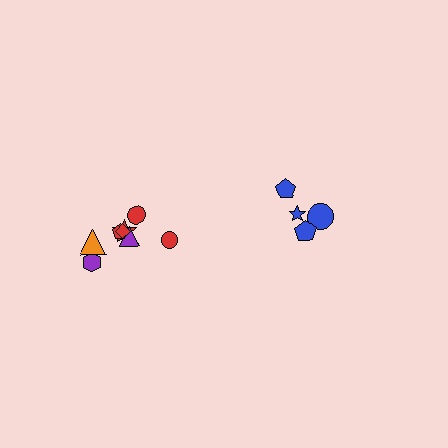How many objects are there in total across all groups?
There are 12 objects.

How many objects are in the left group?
There are 8 objects.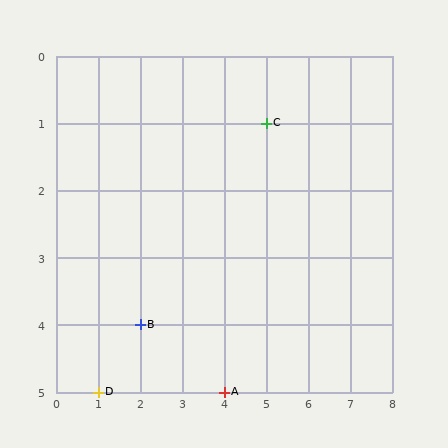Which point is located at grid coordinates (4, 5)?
Point A is at (4, 5).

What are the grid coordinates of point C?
Point C is at grid coordinates (5, 1).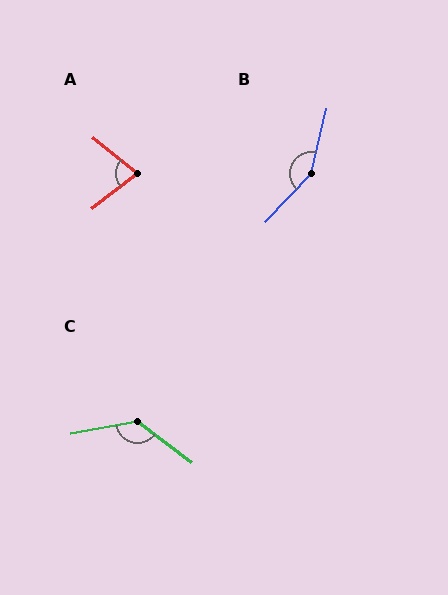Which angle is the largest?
B, at approximately 150 degrees.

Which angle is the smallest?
A, at approximately 76 degrees.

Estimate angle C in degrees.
Approximately 132 degrees.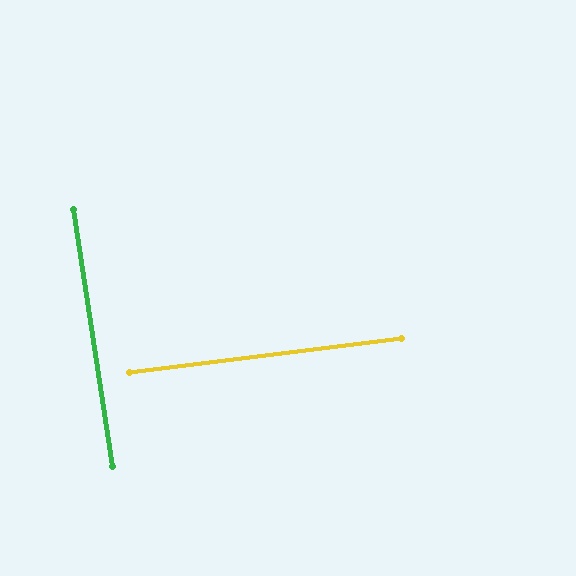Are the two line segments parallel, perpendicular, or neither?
Perpendicular — they meet at approximately 88°.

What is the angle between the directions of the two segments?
Approximately 88 degrees.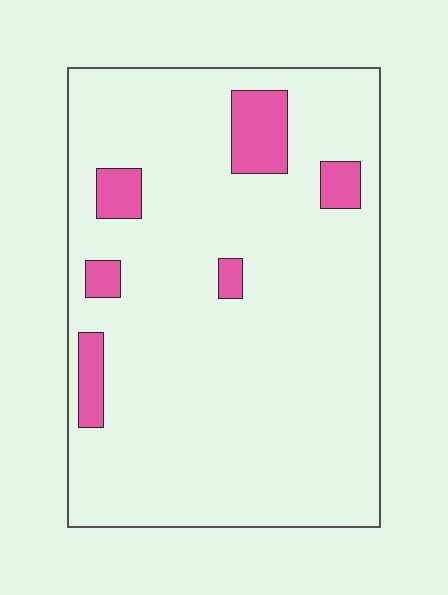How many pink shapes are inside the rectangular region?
6.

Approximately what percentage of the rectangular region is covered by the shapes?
Approximately 10%.